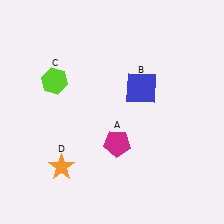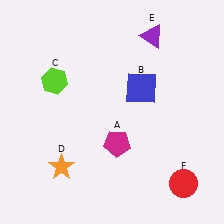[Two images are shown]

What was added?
A purple triangle (E), a red circle (F) were added in Image 2.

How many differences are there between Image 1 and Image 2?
There are 2 differences between the two images.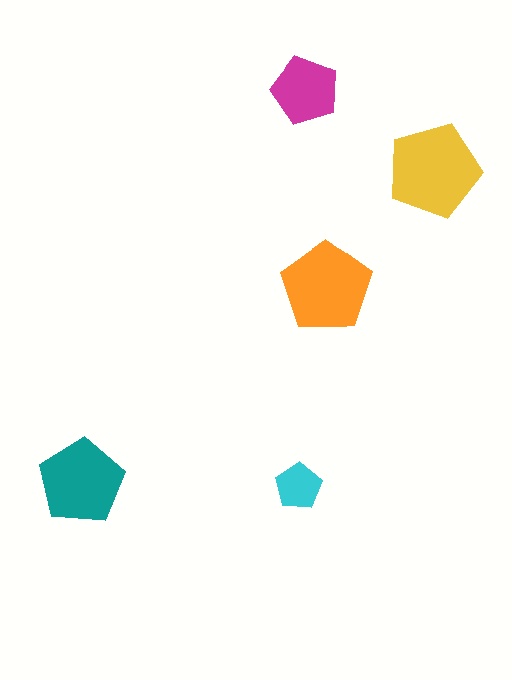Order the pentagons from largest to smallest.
the yellow one, the orange one, the teal one, the magenta one, the cyan one.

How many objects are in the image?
There are 5 objects in the image.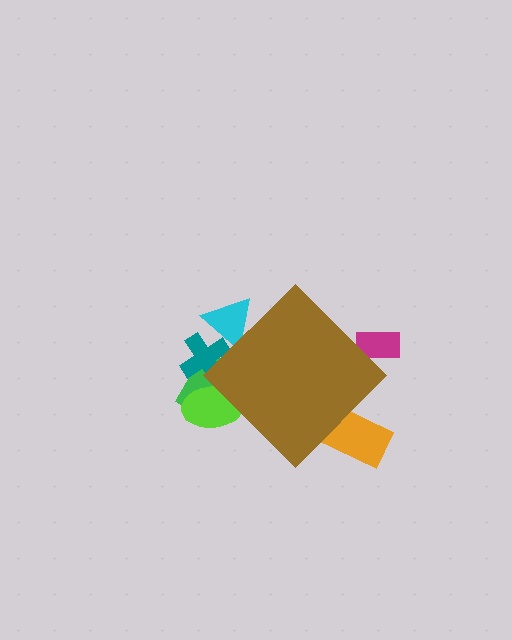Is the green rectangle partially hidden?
Yes, the green rectangle is partially hidden behind the brown diamond.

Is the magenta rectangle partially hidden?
Yes, the magenta rectangle is partially hidden behind the brown diamond.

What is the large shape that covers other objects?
A brown diamond.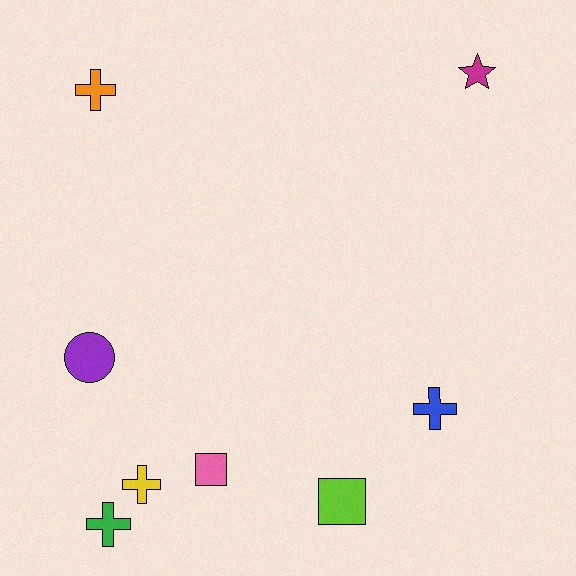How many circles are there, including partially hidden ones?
There is 1 circle.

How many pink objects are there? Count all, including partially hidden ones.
There is 1 pink object.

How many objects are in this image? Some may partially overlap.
There are 8 objects.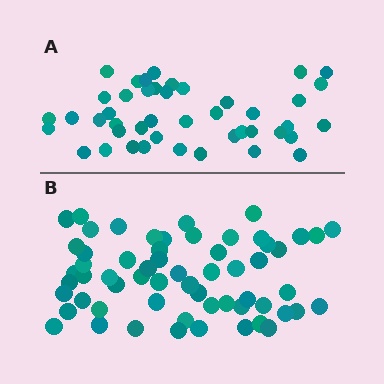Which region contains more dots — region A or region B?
Region B (the bottom region) has more dots.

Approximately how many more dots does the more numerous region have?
Region B has approximately 15 more dots than region A.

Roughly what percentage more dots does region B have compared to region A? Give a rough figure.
About 35% more.